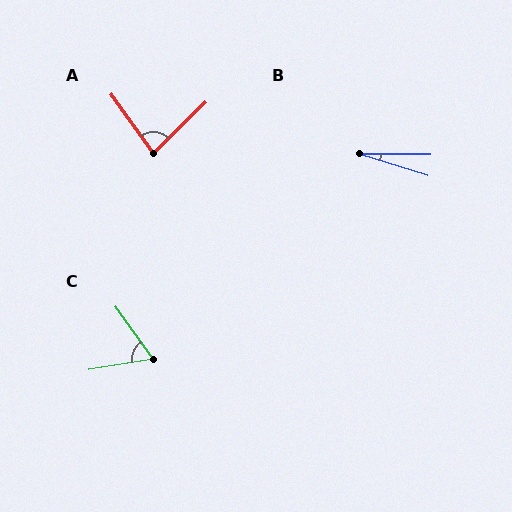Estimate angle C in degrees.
Approximately 64 degrees.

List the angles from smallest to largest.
B (17°), C (64°), A (81°).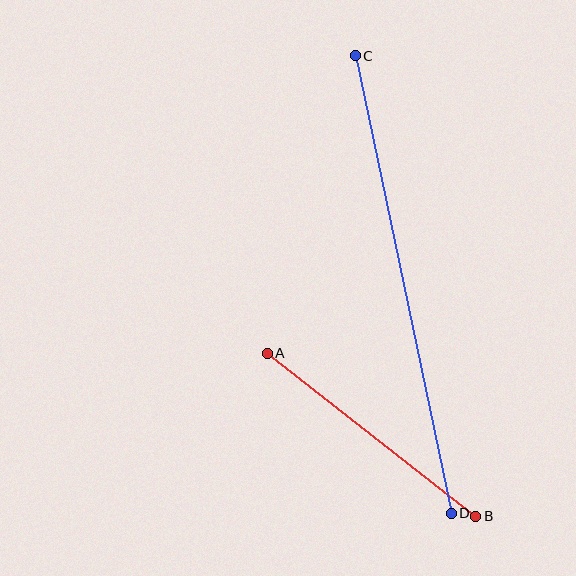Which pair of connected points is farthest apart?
Points C and D are farthest apart.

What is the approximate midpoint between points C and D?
The midpoint is at approximately (403, 284) pixels.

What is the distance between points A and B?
The distance is approximately 264 pixels.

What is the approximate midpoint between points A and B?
The midpoint is at approximately (371, 435) pixels.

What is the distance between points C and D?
The distance is approximately 468 pixels.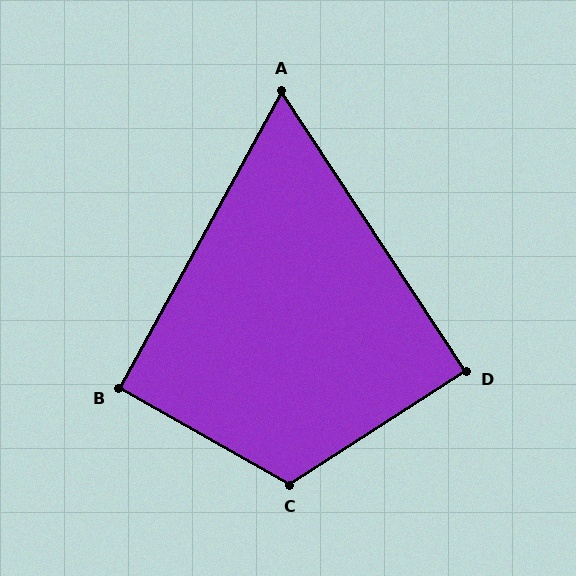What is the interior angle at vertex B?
Approximately 91 degrees (approximately right).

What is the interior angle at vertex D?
Approximately 89 degrees (approximately right).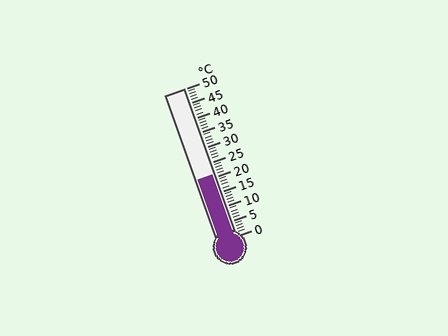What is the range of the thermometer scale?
The thermometer scale ranges from 0°C to 50°C.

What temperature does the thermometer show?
The thermometer shows approximately 21°C.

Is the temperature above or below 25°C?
The temperature is below 25°C.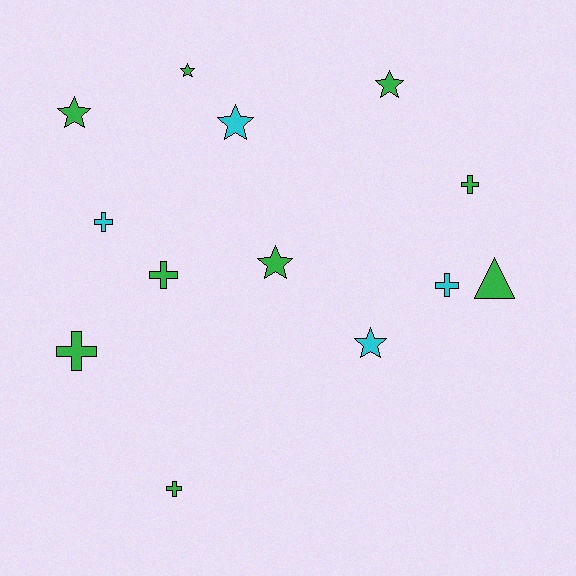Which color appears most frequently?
Green, with 9 objects.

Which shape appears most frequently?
Star, with 6 objects.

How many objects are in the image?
There are 13 objects.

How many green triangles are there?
There is 1 green triangle.